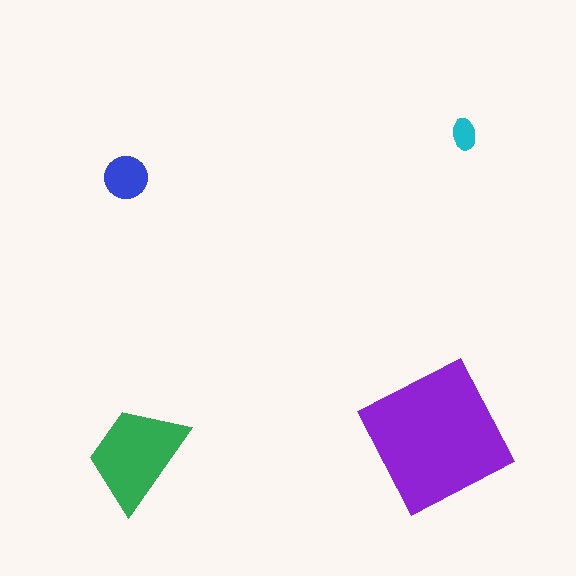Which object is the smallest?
The cyan ellipse.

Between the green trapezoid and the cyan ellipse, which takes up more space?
The green trapezoid.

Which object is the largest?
The purple square.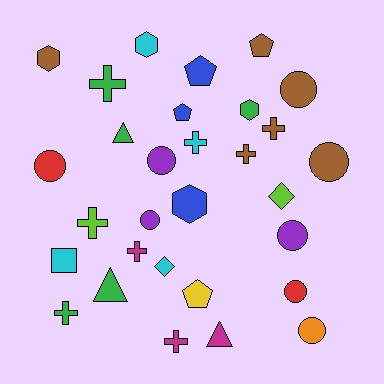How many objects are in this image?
There are 30 objects.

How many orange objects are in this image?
There is 1 orange object.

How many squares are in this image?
There is 1 square.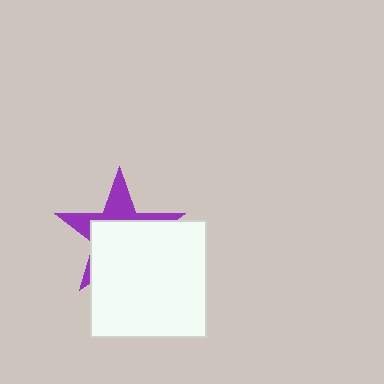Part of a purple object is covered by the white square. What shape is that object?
It is a star.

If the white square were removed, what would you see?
You would see the complete purple star.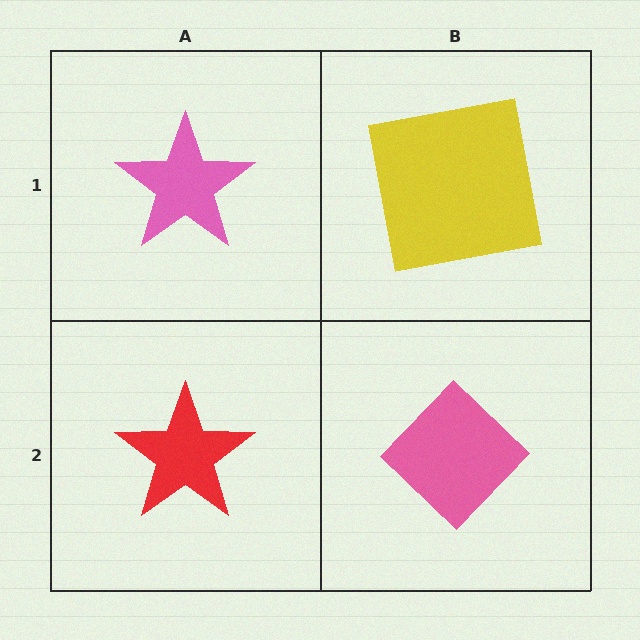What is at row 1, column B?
A yellow square.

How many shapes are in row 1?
2 shapes.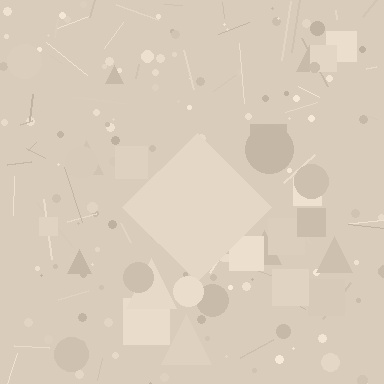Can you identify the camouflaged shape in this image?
The camouflaged shape is a diamond.